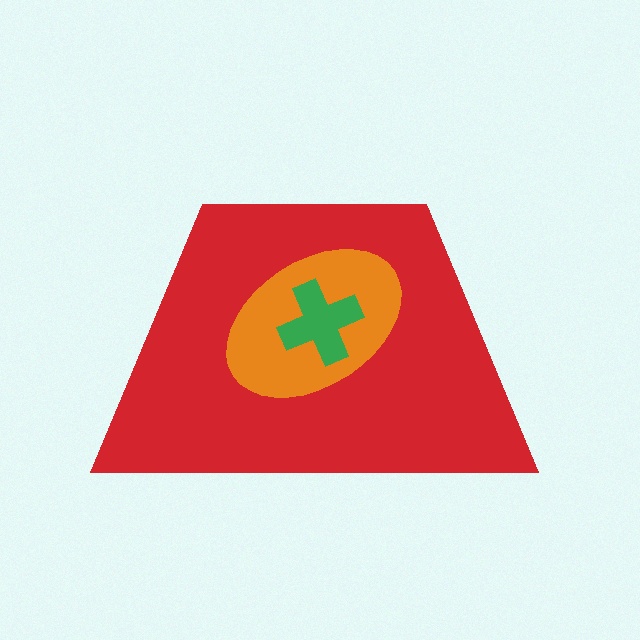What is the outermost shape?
The red trapezoid.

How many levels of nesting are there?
3.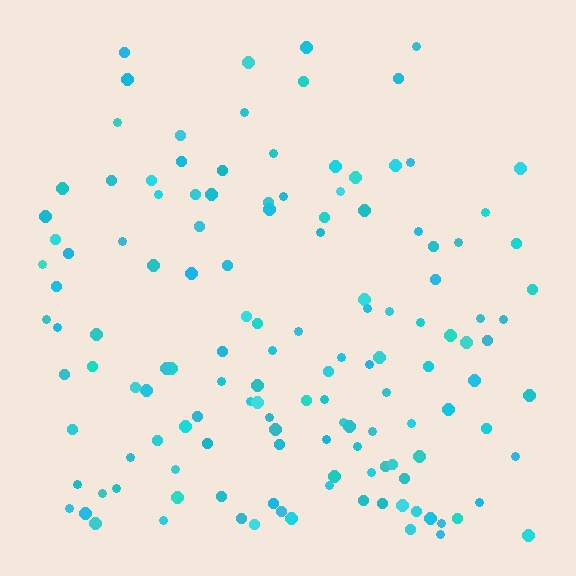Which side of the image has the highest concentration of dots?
The bottom.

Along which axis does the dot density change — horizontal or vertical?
Vertical.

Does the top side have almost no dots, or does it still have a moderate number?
Still a moderate number, just noticeably fewer than the bottom.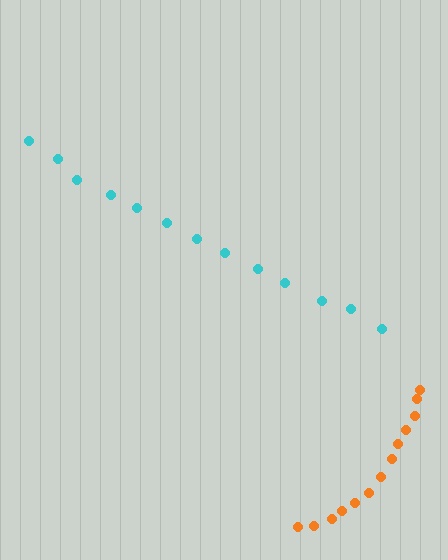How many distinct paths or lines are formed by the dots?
There are 2 distinct paths.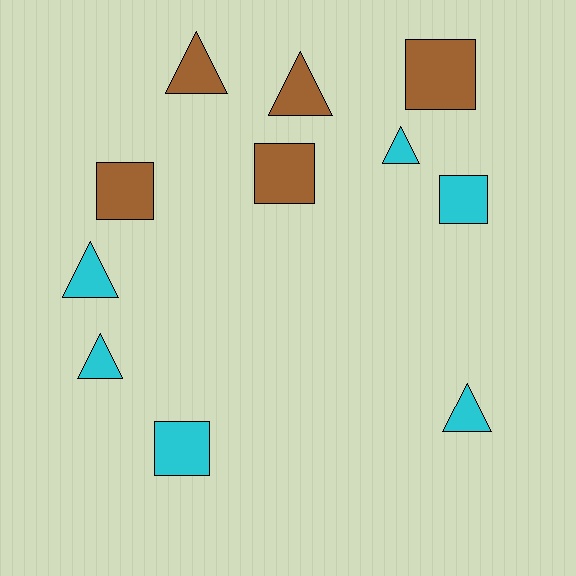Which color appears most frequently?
Cyan, with 6 objects.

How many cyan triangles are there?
There are 4 cyan triangles.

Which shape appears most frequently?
Triangle, with 6 objects.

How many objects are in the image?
There are 11 objects.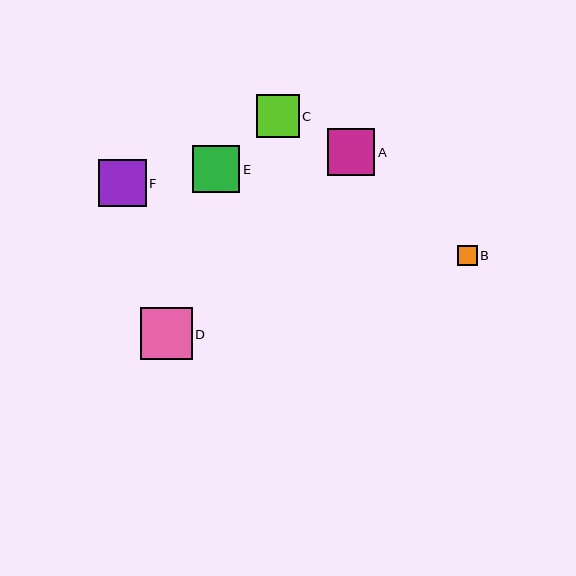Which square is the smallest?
Square B is the smallest with a size of approximately 20 pixels.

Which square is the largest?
Square D is the largest with a size of approximately 52 pixels.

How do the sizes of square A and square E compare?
Square A and square E are approximately the same size.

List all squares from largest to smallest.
From largest to smallest: D, F, A, E, C, B.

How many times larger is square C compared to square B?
Square C is approximately 2.2 times the size of square B.